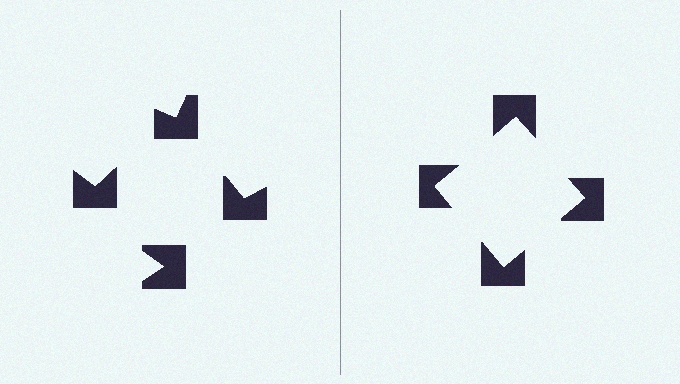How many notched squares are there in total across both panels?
8 — 4 on each side.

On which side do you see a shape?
An illusory square appears on the right side. On the left side the wedge cuts are rotated, so no coherent shape forms.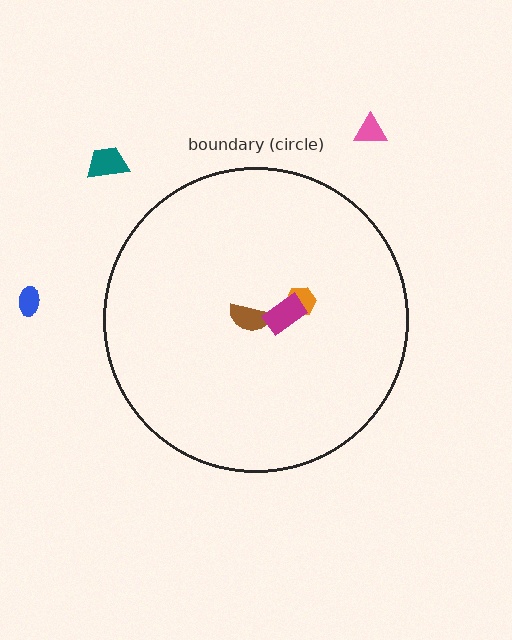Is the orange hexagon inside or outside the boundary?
Inside.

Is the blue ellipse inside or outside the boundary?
Outside.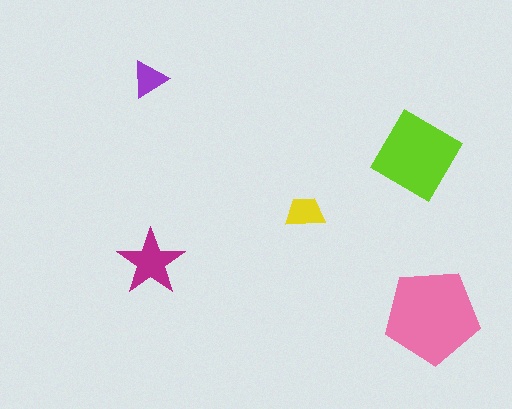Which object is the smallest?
The purple triangle.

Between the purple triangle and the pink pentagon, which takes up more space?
The pink pentagon.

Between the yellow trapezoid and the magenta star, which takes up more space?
The magenta star.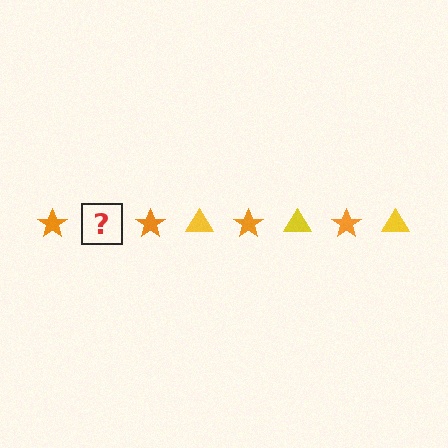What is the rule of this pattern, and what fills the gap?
The rule is that the pattern alternates between orange star and yellow triangle. The gap should be filled with a yellow triangle.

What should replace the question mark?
The question mark should be replaced with a yellow triangle.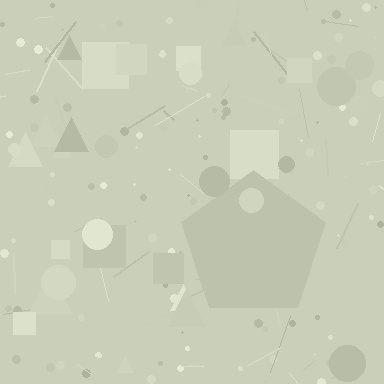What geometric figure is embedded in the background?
A pentagon is embedded in the background.